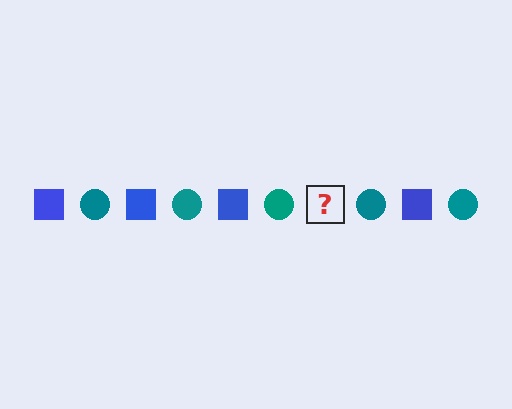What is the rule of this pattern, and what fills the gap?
The rule is that the pattern alternates between blue square and teal circle. The gap should be filled with a blue square.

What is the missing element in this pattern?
The missing element is a blue square.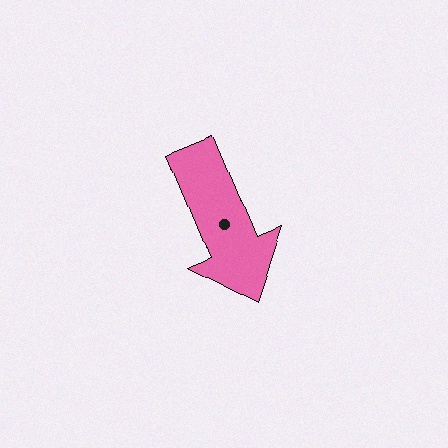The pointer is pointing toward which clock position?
Roughly 5 o'clock.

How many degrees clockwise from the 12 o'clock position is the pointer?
Approximately 157 degrees.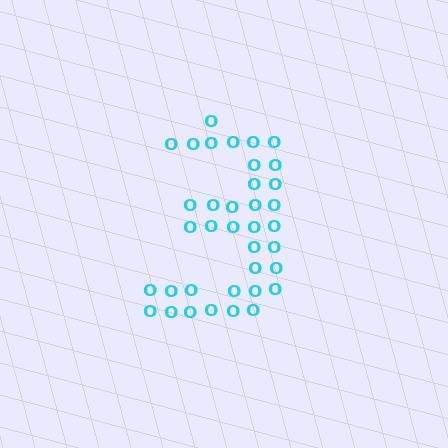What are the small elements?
The small elements are letter O's.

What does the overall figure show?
The overall figure shows the digit 3.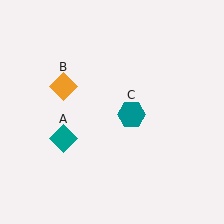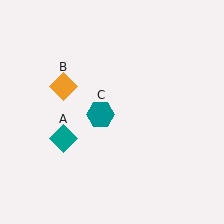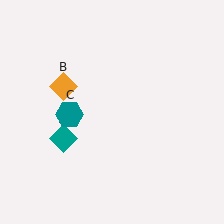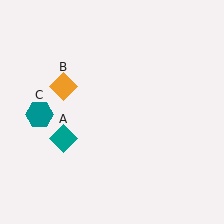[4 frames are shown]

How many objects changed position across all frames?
1 object changed position: teal hexagon (object C).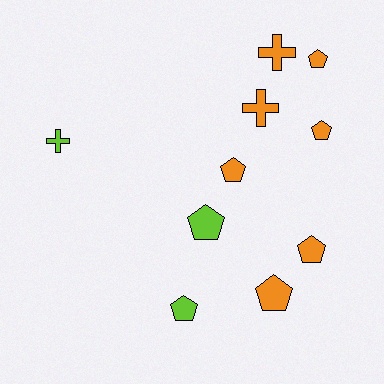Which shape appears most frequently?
Pentagon, with 7 objects.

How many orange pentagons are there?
There are 5 orange pentagons.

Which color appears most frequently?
Orange, with 7 objects.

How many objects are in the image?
There are 10 objects.